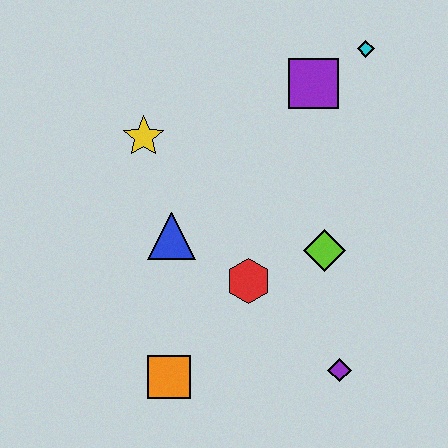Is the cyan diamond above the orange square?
Yes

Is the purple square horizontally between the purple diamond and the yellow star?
Yes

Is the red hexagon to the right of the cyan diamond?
No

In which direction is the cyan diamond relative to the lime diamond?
The cyan diamond is above the lime diamond.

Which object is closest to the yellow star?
The blue triangle is closest to the yellow star.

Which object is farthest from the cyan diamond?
The orange square is farthest from the cyan diamond.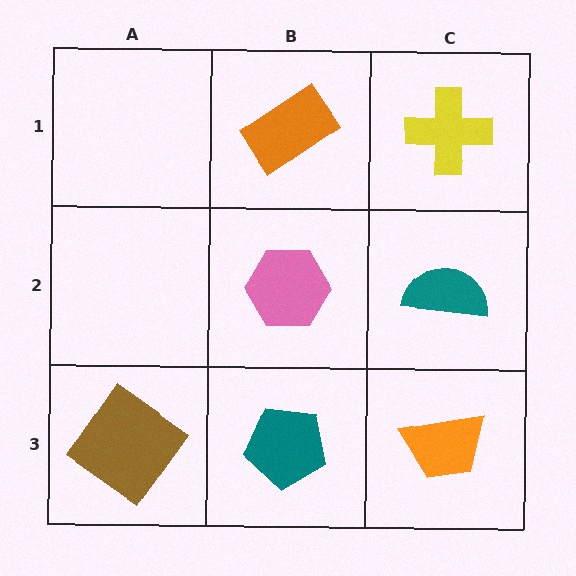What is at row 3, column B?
A teal pentagon.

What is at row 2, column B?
A pink hexagon.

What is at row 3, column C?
An orange trapezoid.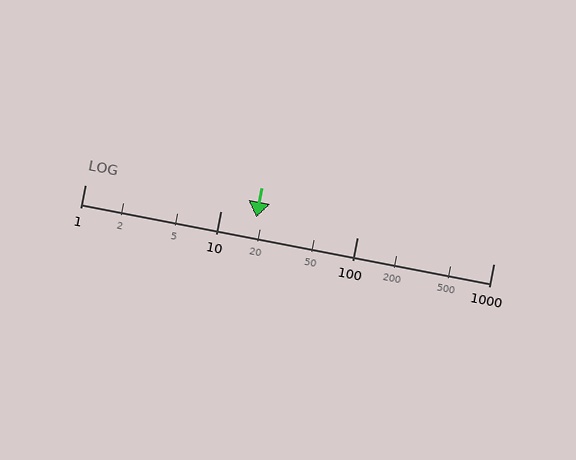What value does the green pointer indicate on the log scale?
The pointer indicates approximately 18.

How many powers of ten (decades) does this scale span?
The scale spans 3 decades, from 1 to 1000.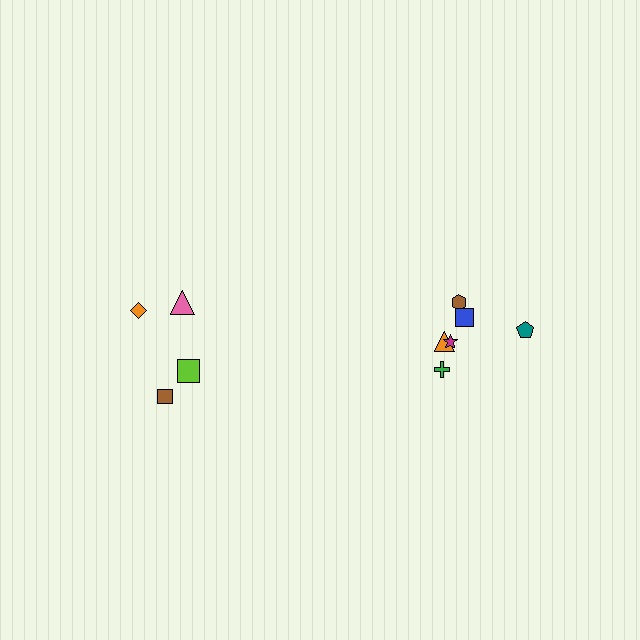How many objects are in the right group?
There are 6 objects.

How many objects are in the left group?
There are 4 objects.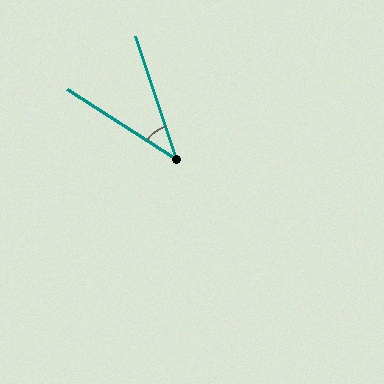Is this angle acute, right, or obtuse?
It is acute.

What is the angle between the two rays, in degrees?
Approximately 39 degrees.